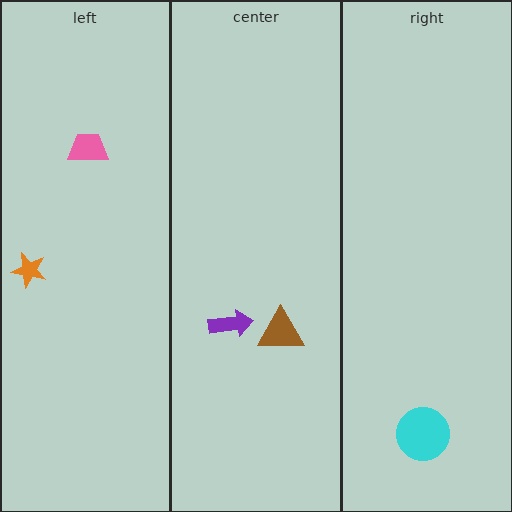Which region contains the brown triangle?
The center region.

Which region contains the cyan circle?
The right region.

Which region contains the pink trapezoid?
The left region.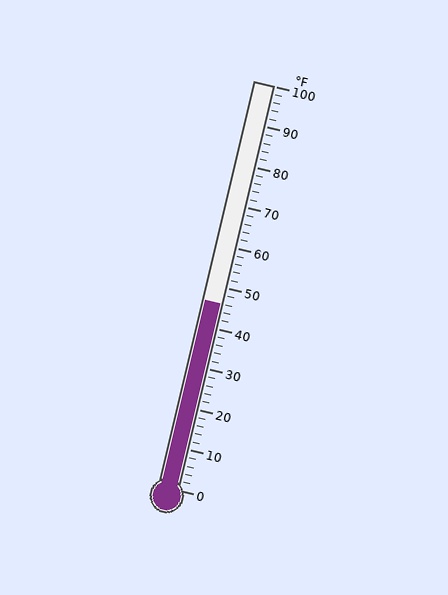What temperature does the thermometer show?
The thermometer shows approximately 46°F.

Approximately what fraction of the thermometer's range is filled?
The thermometer is filled to approximately 45% of its range.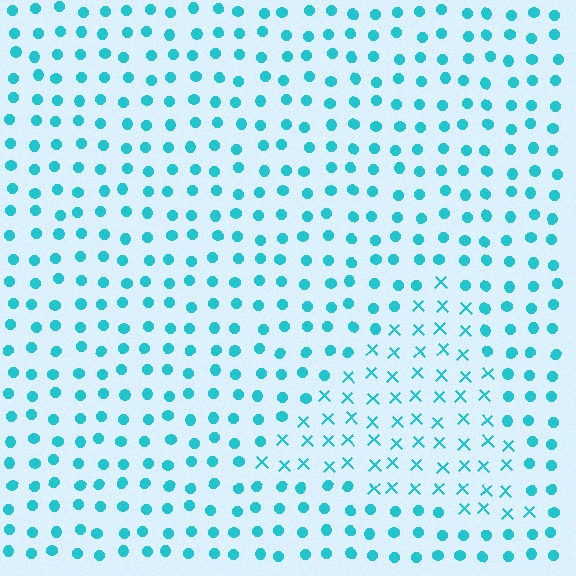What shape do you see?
I see a triangle.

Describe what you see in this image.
The image is filled with small cyan elements arranged in a uniform grid. A triangle-shaped region contains X marks, while the surrounding area contains circles. The boundary is defined purely by the change in element shape.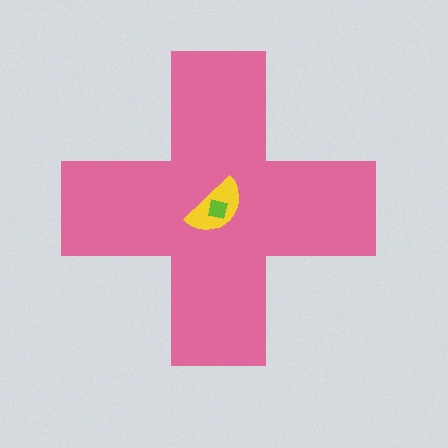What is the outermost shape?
The pink cross.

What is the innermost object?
The lime square.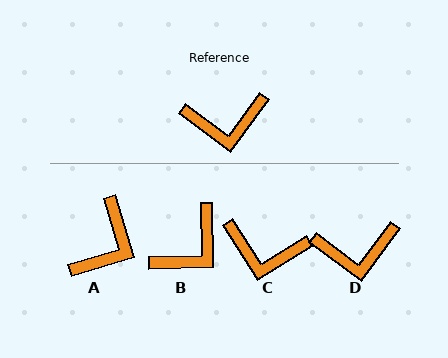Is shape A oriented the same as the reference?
No, it is off by about 53 degrees.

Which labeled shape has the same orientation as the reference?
D.